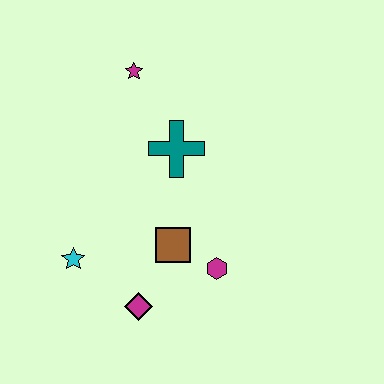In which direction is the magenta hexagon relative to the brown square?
The magenta hexagon is to the right of the brown square.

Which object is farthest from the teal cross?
The magenta diamond is farthest from the teal cross.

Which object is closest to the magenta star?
The teal cross is closest to the magenta star.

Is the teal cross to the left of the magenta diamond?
No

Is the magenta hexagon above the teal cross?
No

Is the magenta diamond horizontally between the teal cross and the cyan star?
Yes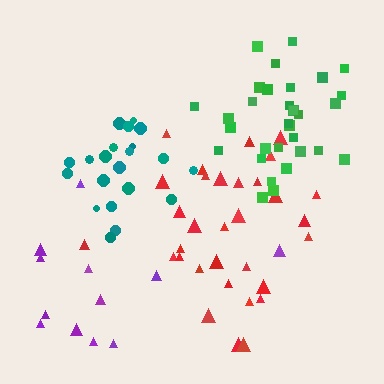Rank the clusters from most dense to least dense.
teal, green, red, purple.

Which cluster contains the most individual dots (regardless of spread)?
Red (32).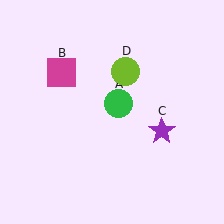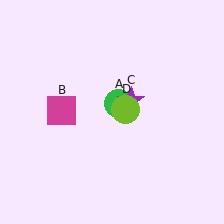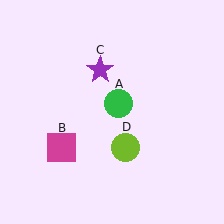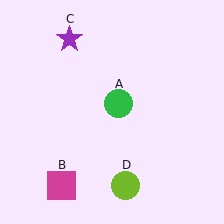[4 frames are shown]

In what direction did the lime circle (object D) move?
The lime circle (object D) moved down.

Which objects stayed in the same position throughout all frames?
Green circle (object A) remained stationary.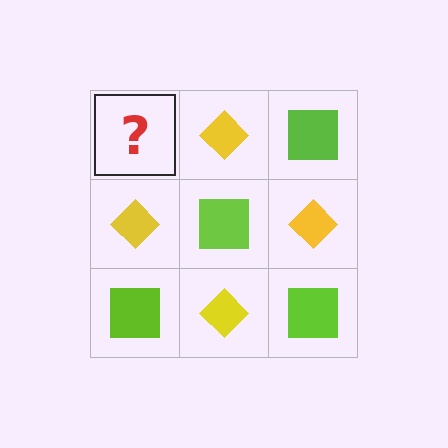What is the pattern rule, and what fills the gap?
The rule is that it alternates lime square and yellow diamond in a checkerboard pattern. The gap should be filled with a lime square.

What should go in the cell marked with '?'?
The missing cell should contain a lime square.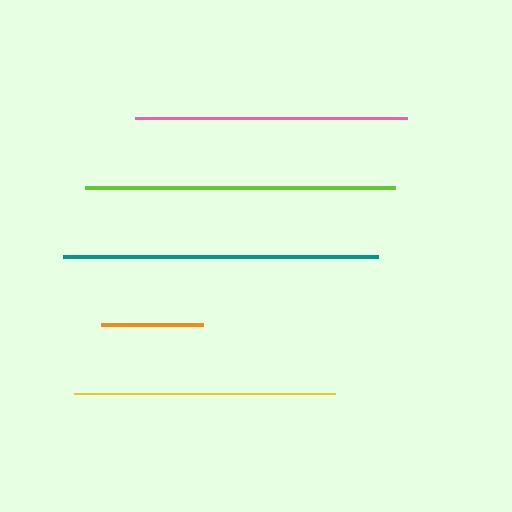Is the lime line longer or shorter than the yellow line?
The lime line is longer than the yellow line.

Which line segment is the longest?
The teal line is the longest at approximately 315 pixels.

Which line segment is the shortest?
The orange line is the shortest at approximately 102 pixels.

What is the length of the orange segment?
The orange segment is approximately 102 pixels long.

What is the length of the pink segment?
The pink segment is approximately 272 pixels long.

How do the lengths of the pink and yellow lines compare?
The pink and yellow lines are approximately the same length.